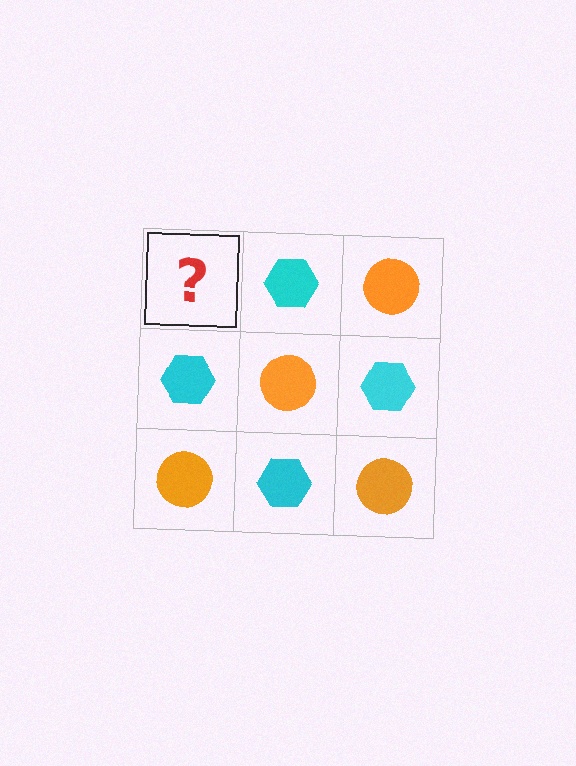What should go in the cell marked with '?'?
The missing cell should contain an orange circle.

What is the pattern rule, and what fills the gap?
The rule is that it alternates orange circle and cyan hexagon in a checkerboard pattern. The gap should be filled with an orange circle.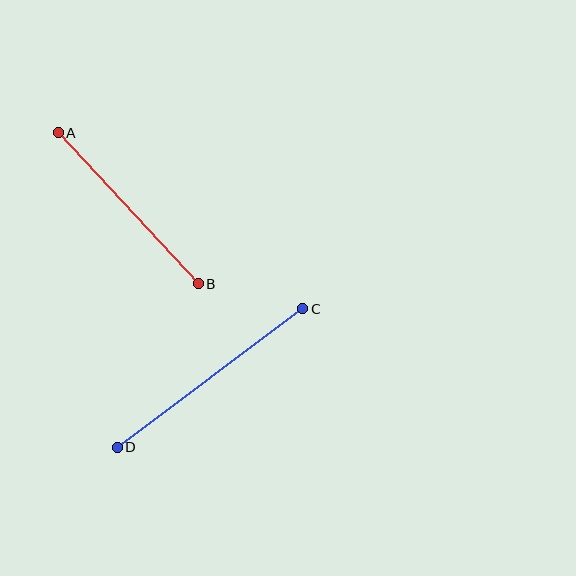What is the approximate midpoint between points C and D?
The midpoint is at approximately (210, 378) pixels.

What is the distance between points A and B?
The distance is approximately 206 pixels.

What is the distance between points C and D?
The distance is approximately 231 pixels.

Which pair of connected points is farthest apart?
Points C and D are farthest apart.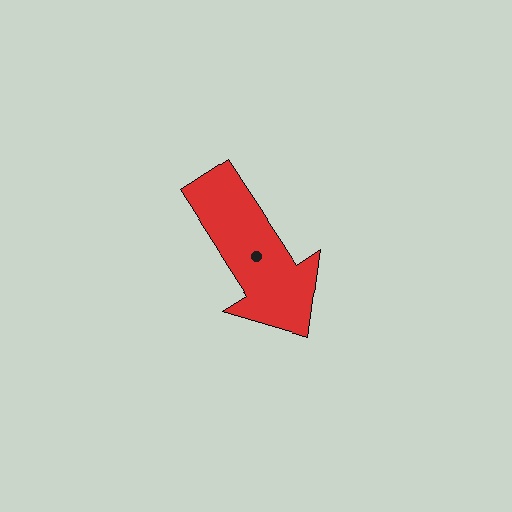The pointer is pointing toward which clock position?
Roughly 5 o'clock.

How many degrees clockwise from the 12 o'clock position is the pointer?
Approximately 147 degrees.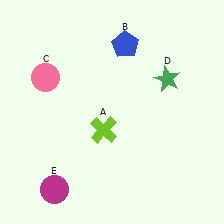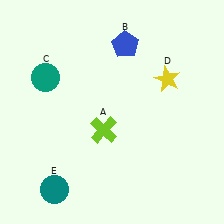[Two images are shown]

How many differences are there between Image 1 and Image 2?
There are 3 differences between the two images.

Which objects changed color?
C changed from pink to teal. D changed from green to yellow. E changed from magenta to teal.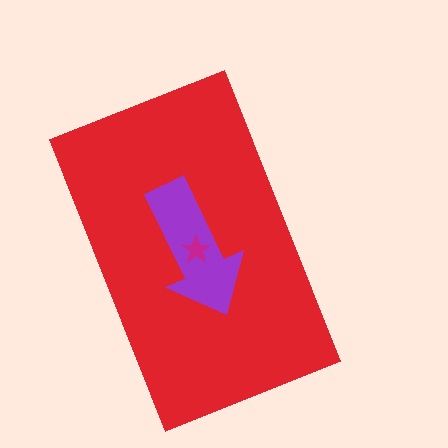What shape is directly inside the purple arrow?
The magenta star.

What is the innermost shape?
The magenta star.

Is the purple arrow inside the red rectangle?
Yes.